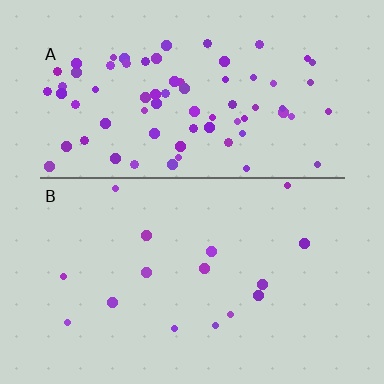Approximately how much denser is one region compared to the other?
Approximately 4.7× — region A over region B.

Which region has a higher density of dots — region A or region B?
A (the top).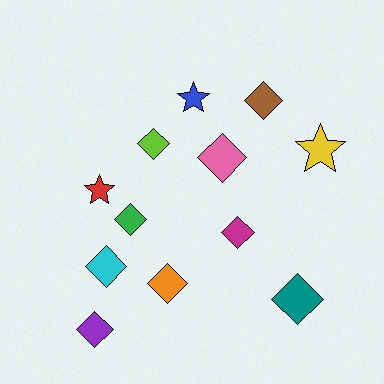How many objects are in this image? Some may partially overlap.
There are 12 objects.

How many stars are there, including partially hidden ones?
There are 3 stars.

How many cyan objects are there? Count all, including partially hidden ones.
There is 1 cyan object.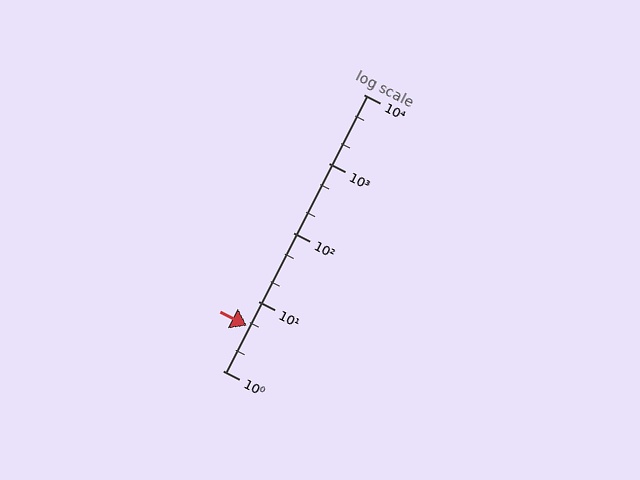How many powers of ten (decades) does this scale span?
The scale spans 4 decades, from 1 to 10000.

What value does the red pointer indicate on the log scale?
The pointer indicates approximately 4.5.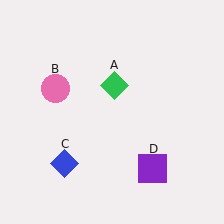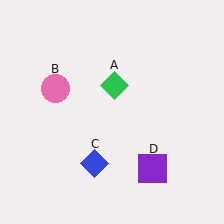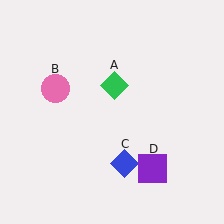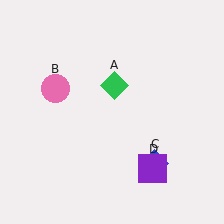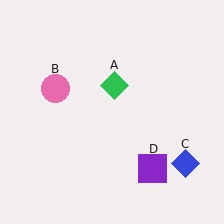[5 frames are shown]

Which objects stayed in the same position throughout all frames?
Green diamond (object A) and pink circle (object B) and purple square (object D) remained stationary.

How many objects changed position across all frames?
1 object changed position: blue diamond (object C).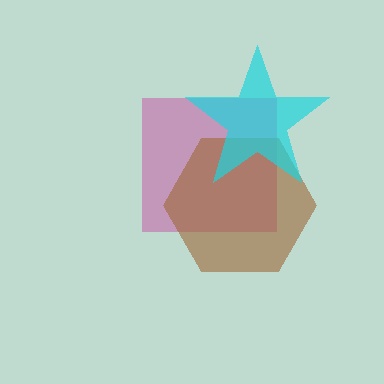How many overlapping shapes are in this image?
There are 3 overlapping shapes in the image.